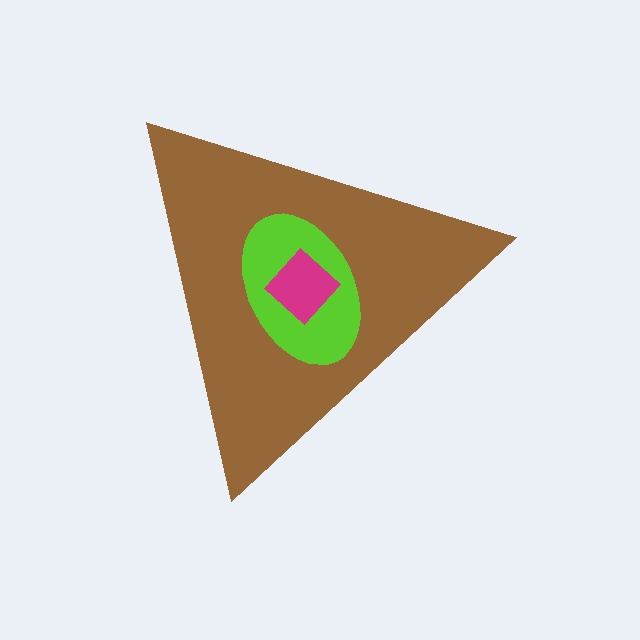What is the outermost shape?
The brown triangle.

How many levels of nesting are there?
3.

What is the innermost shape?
The magenta diamond.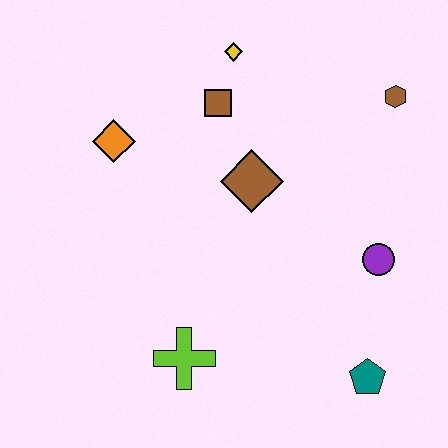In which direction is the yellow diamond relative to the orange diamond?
The yellow diamond is to the right of the orange diamond.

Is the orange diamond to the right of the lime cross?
No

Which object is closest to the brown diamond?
The brown square is closest to the brown diamond.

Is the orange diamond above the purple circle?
Yes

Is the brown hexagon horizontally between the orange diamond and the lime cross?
No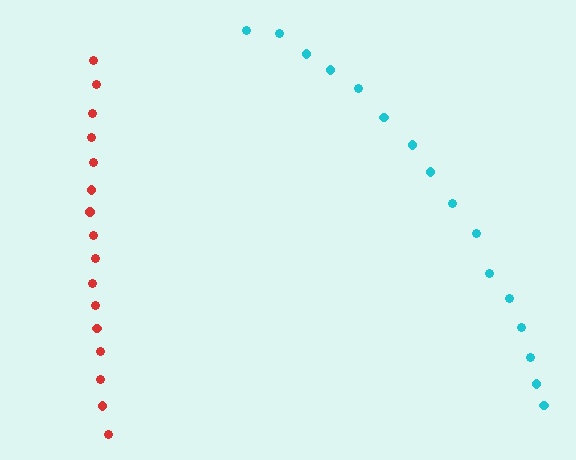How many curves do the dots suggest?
There are 2 distinct paths.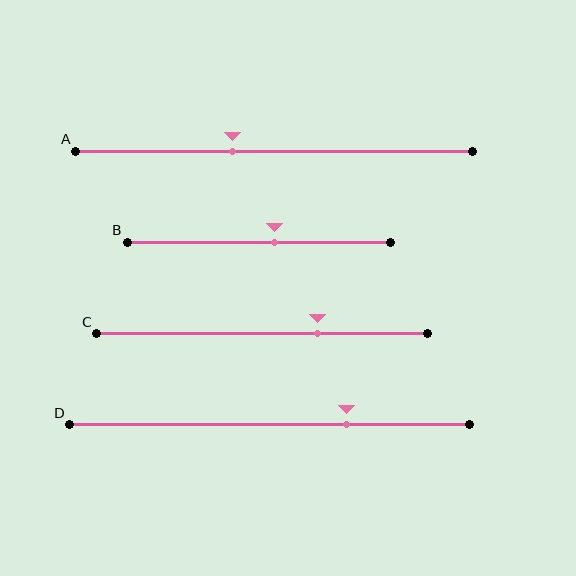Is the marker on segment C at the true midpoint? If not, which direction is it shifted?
No, the marker on segment C is shifted to the right by about 17% of the segment length.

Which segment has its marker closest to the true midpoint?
Segment B has its marker closest to the true midpoint.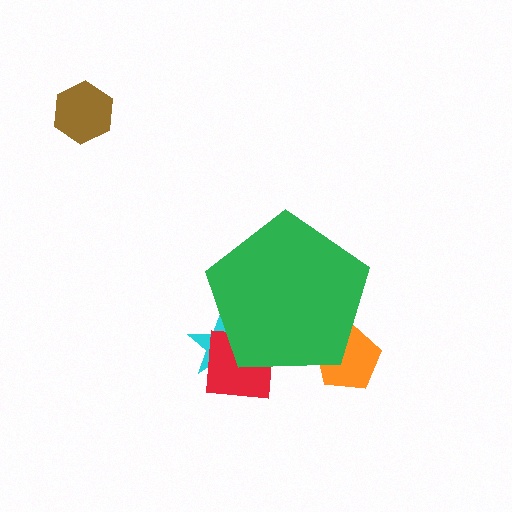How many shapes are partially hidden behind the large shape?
3 shapes are partially hidden.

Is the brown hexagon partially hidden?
No, the brown hexagon is fully visible.